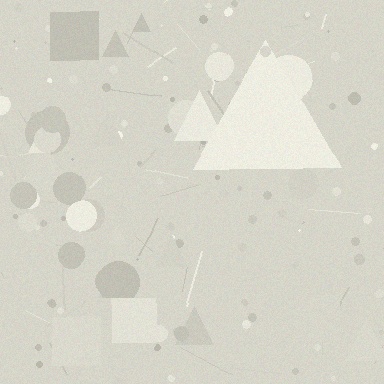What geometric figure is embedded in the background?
A triangle is embedded in the background.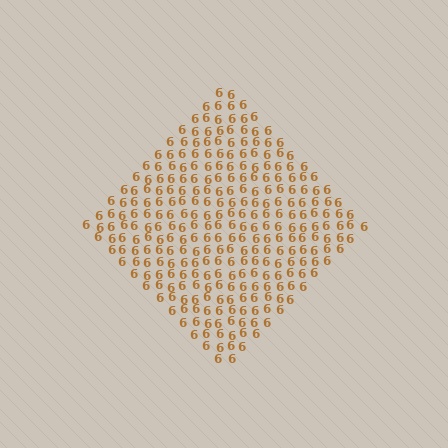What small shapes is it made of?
It is made of small digit 6's.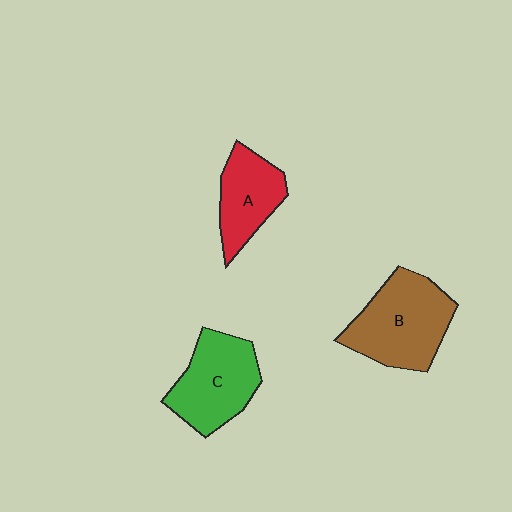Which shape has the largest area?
Shape B (brown).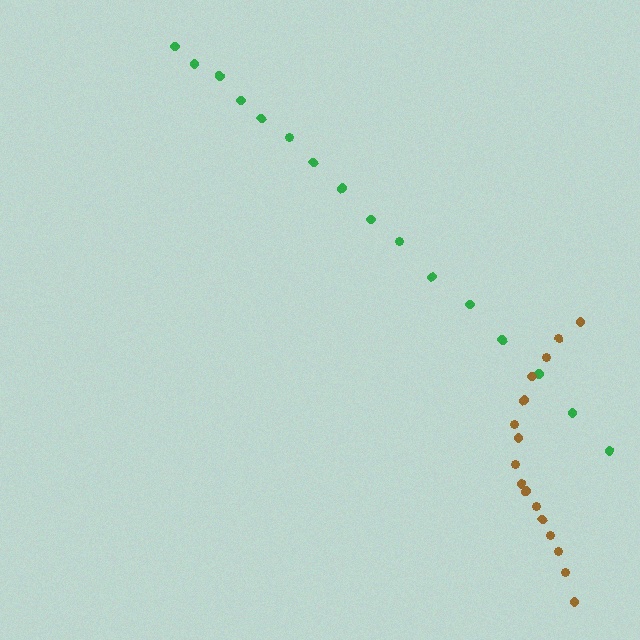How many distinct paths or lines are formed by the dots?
There are 2 distinct paths.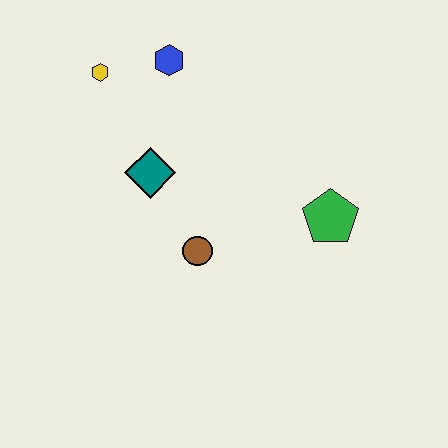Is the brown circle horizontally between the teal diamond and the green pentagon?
Yes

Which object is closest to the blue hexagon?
The yellow hexagon is closest to the blue hexagon.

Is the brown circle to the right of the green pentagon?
No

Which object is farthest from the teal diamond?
The green pentagon is farthest from the teal diamond.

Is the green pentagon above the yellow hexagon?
No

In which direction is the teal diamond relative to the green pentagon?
The teal diamond is to the left of the green pentagon.